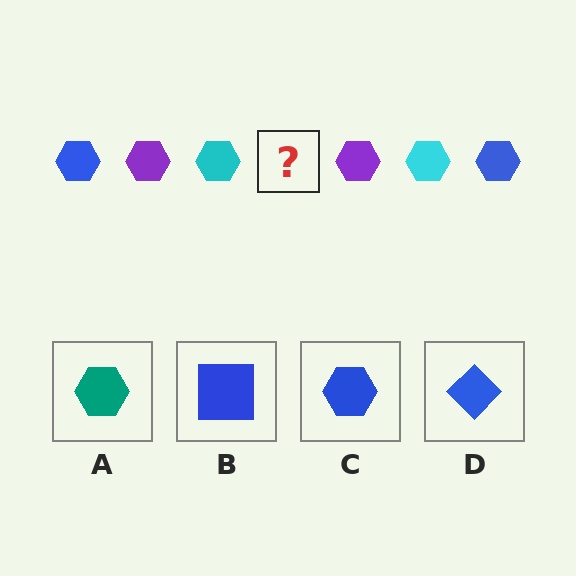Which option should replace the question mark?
Option C.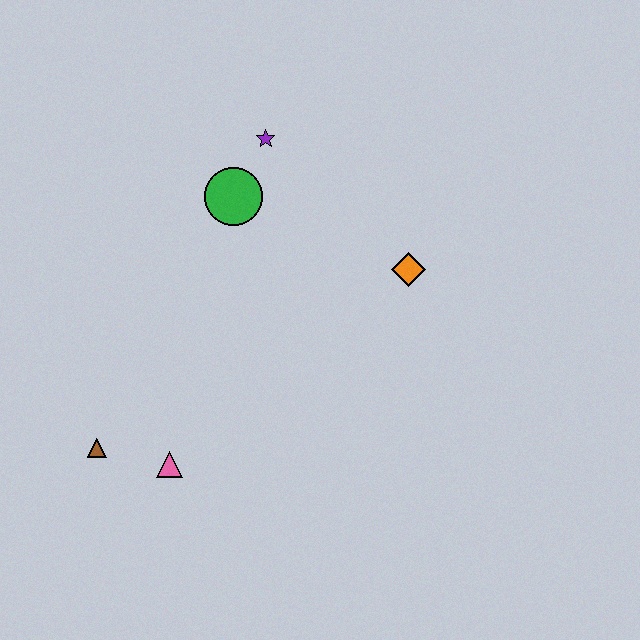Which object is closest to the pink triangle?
The brown triangle is closest to the pink triangle.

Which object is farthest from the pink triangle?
The purple star is farthest from the pink triangle.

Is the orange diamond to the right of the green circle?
Yes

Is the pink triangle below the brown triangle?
Yes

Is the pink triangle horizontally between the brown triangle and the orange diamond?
Yes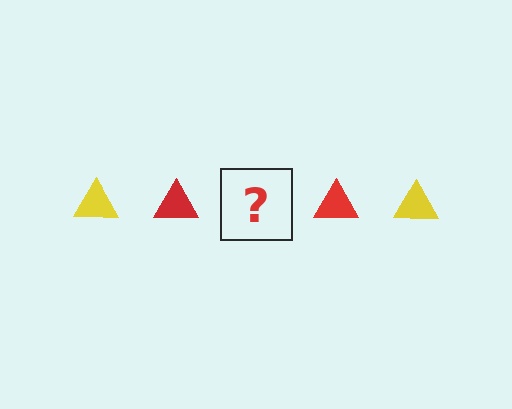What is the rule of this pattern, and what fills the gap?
The rule is that the pattern cycles through yellow, red triangles. The gap should be filled with a yellow triangle.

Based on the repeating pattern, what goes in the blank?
The blank should be a yellow triangle.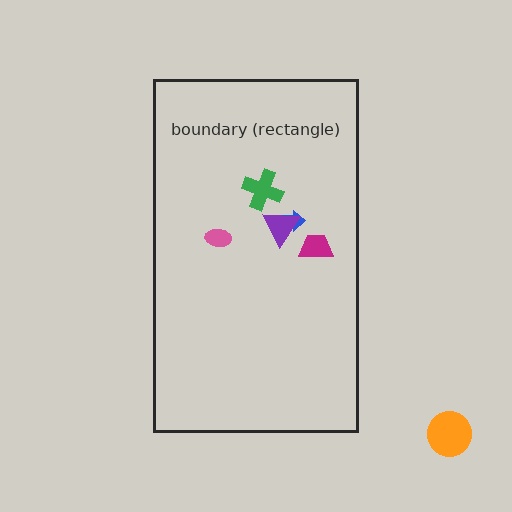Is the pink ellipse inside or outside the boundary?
Inside.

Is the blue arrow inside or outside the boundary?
Inside.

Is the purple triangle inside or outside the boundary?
Inside.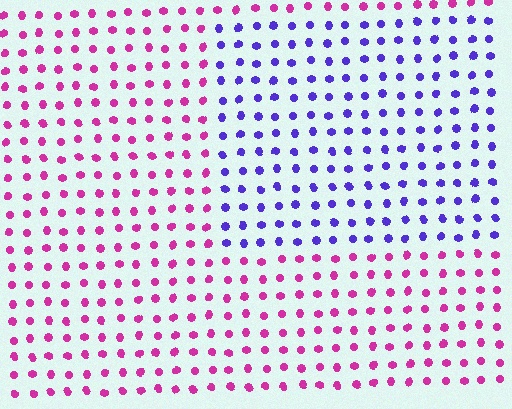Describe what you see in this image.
The image is filled with small magenta elements in a uniform arrangement. A rectangle-shaped region is visible where the elements are tinted to a slightly different hue, forming a subtle color boundary.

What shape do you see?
I see a rectangle.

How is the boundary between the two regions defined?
The boundary is defined purely by a slight shift in hue (about 64 degrees). Spacing, size, and orientation are identical on both sides.